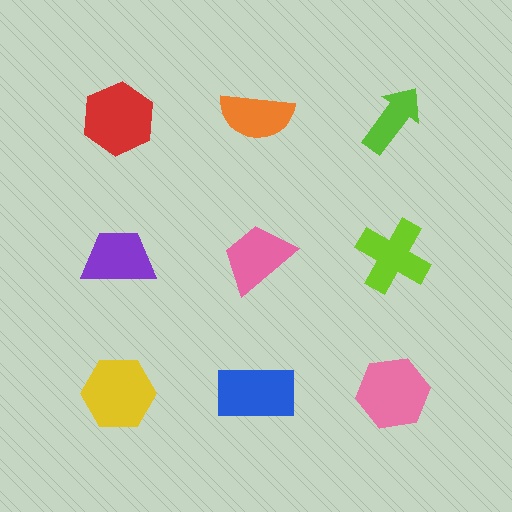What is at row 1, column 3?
A lime arrow.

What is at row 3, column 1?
A yellow hexagon.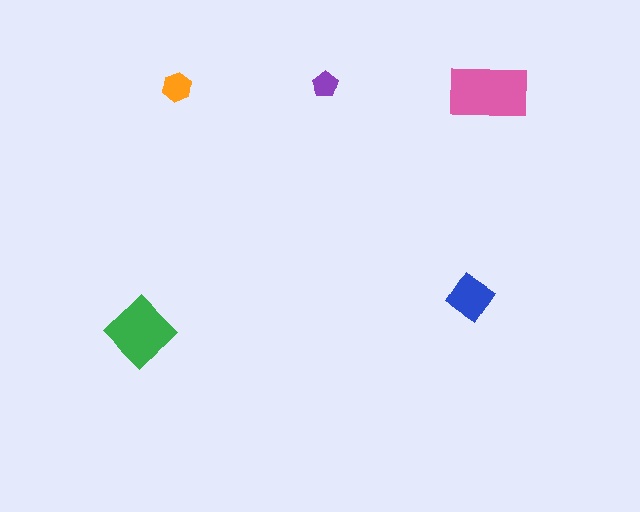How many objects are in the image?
There are 5 objects in the image.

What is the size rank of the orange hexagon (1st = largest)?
4th.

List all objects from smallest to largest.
The purple pentagon, the orange hexagon, the blue diamond, the green diamond, the pink rectangle.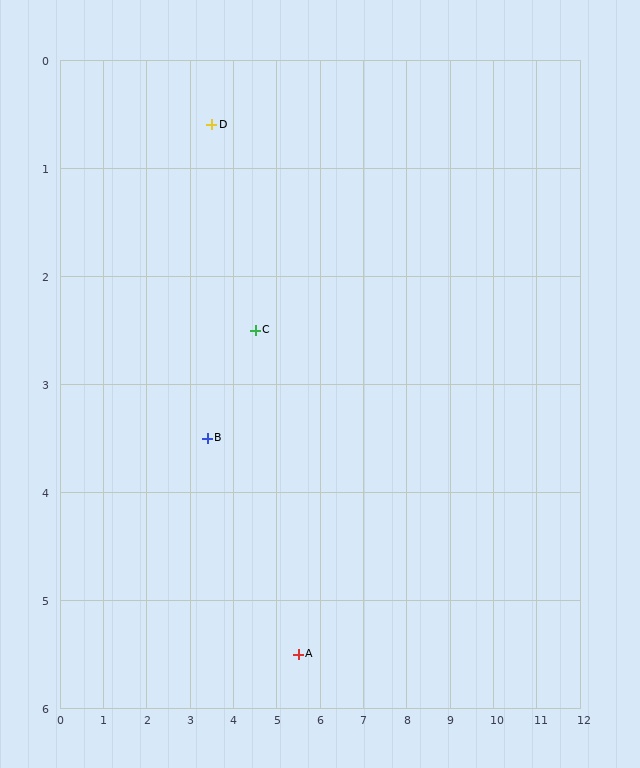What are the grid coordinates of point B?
Point B is at approximately (3.4, 3.5).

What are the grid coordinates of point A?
Point A is at approximately (5.5, 5.5).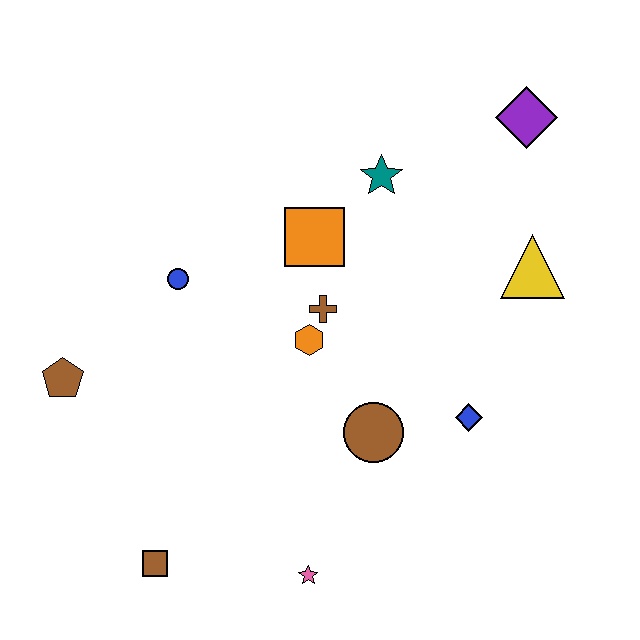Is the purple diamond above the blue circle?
Yes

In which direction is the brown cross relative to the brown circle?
The brown cross is above the brown circle.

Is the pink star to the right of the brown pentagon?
Yes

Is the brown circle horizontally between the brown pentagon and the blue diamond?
Yes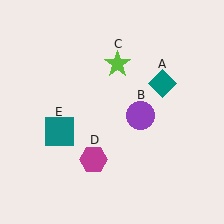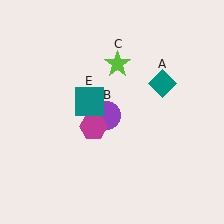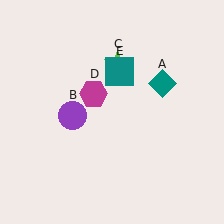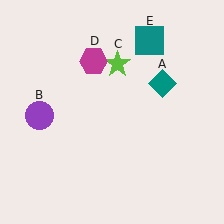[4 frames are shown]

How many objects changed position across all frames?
3 objects changed position: purple circle (object B), magenta hexagon (object D), teal square (object E).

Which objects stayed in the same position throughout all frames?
Teal diamond (object A) and lime star (object C) remained stationary.